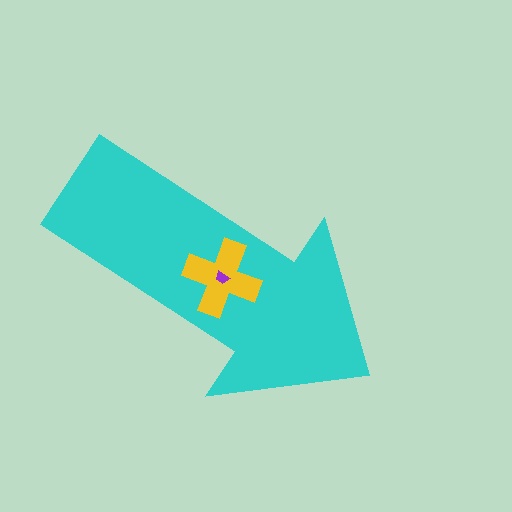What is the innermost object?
The purple trapezoid.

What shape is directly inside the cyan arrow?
The yellow cross.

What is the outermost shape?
The cyan arrow.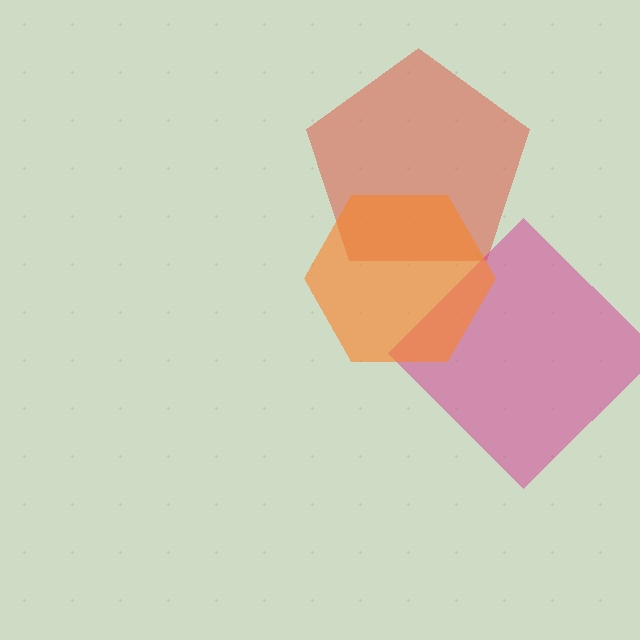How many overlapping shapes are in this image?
There are 3 overlapping shapes in the image.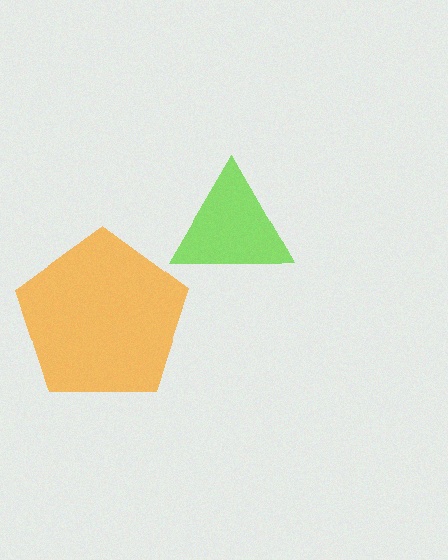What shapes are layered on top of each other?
The layered shapes are: an orange pentagon, a lime triangle.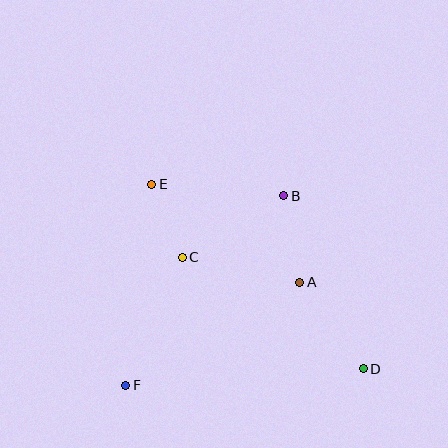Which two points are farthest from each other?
Points D and E are farthest from each other.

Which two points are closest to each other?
Points C and E are closest to each other.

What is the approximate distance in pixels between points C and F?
The distance between C and F is approximately 140 pixels.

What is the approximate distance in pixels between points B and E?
The distance between B and E is approximately 133 pixels.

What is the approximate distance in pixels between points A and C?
The distance between A and C is approximately 120 pixels.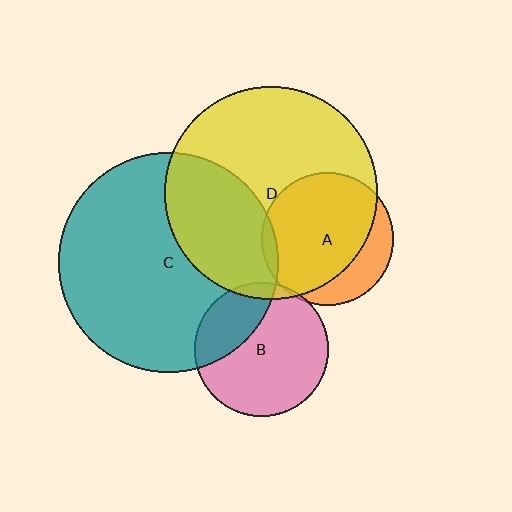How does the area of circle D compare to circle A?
Approximately 2.6 times.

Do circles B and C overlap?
Yes.